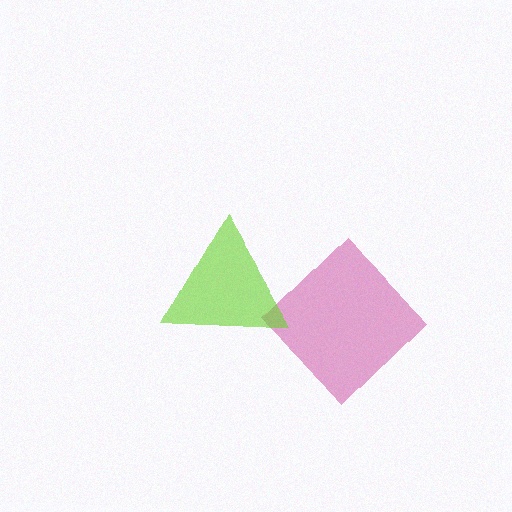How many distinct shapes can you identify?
There are 2 distinct shapes: a magenta diamond, a lime triangle.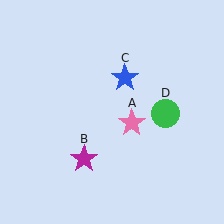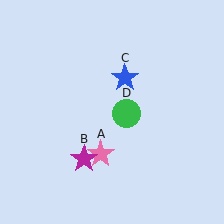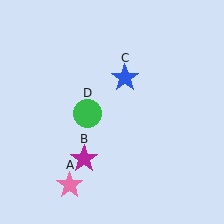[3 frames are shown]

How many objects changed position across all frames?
2 objects changed position: pink star (object A), green circle (object D).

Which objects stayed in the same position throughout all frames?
Magenta star (object B) and blue star (object C) remained stationary.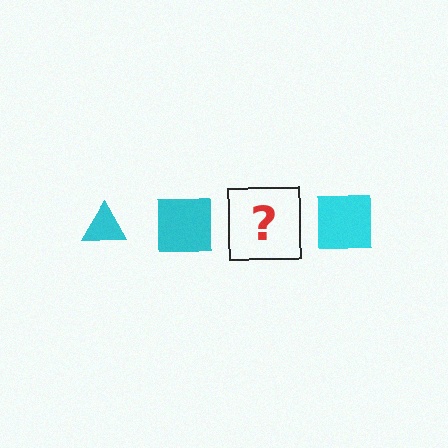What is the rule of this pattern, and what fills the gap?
The rule is that the pattern cycles through triangle, square shapes in cyan. The gap should be filled with a cyan triangle.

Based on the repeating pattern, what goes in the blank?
The blank should be a cyan triangle.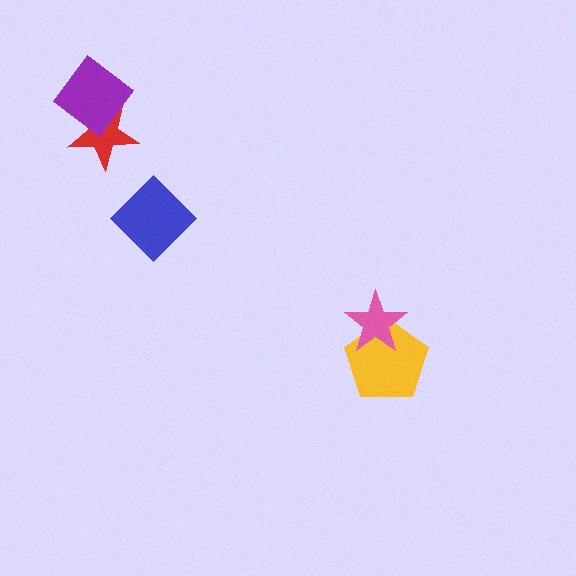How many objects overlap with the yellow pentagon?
1 object overlaps with the yellow pentagon.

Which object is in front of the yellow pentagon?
The pink star is in front of the yellow pentagon.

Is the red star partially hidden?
Yes, it is partially covered by another shape.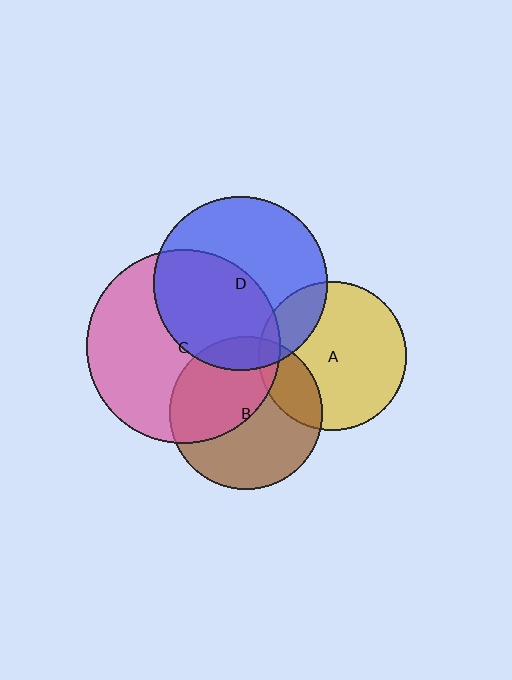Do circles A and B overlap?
Yes.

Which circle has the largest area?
Circle C (pink).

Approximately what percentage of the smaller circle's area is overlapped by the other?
Approximately 20%.